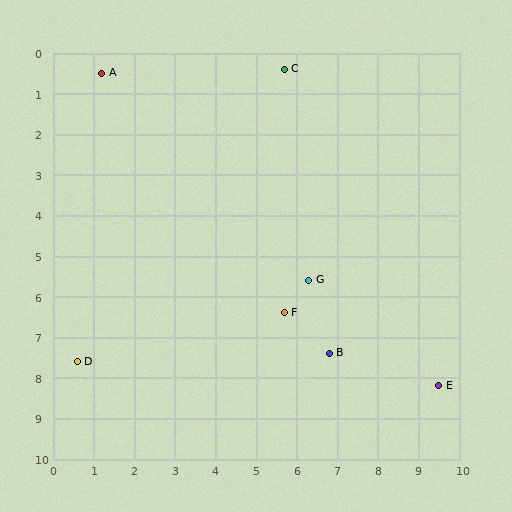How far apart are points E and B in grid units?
Points E and B are about 2.8 grid units apart.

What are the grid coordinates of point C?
Point C is at approximately (5.7, 0.4).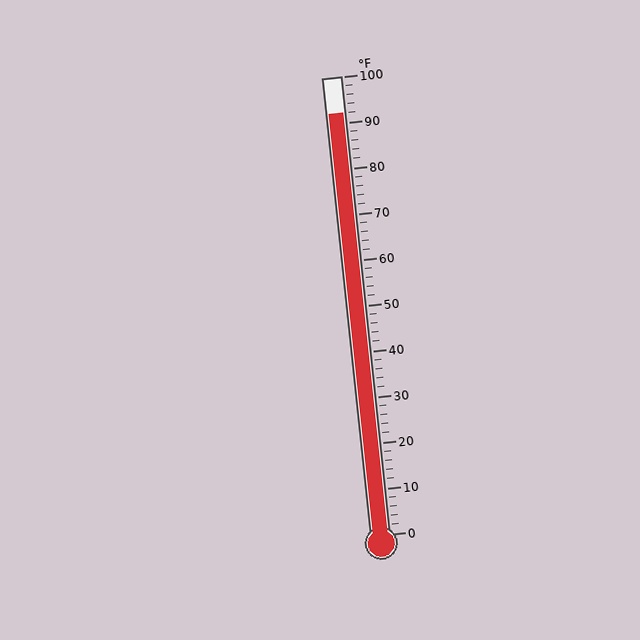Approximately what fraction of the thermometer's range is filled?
The thermometer is filled to approximately 90% of its range.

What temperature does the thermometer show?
The thermometer shows approximately 92°F.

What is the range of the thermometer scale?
The thermometer scale ranges from 0°F to 100°F.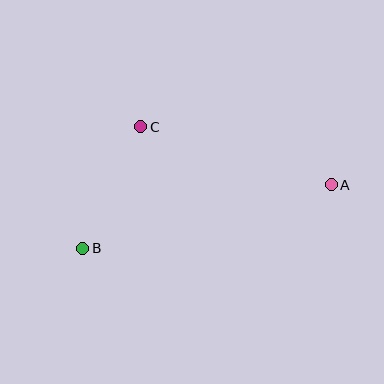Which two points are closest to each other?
Points B and C are closest to each other.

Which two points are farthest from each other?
Points A and B are farthest from each other.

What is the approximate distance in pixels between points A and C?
The distance between A and C is approximately 199 pixels.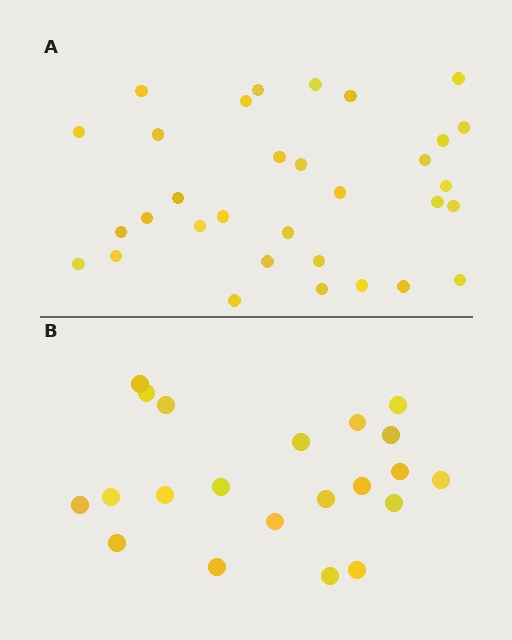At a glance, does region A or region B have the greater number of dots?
Region A (the top region) has more dots.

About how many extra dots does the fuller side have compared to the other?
Region A has roughly 12 or so more dots than region B.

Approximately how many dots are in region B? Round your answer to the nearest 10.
About 20 dots. (The exact count is 21, which rounds to 20.)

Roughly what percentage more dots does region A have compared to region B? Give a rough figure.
About 50% more.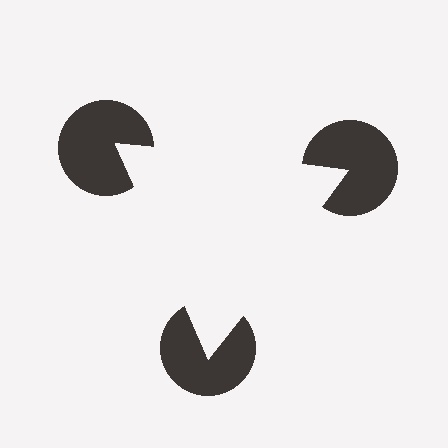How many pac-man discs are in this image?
There are 3 — one at each vertex of the illusory triangle.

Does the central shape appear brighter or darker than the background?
It typically appears slightly brighter than the background, even though no actual brightness change is drawn.